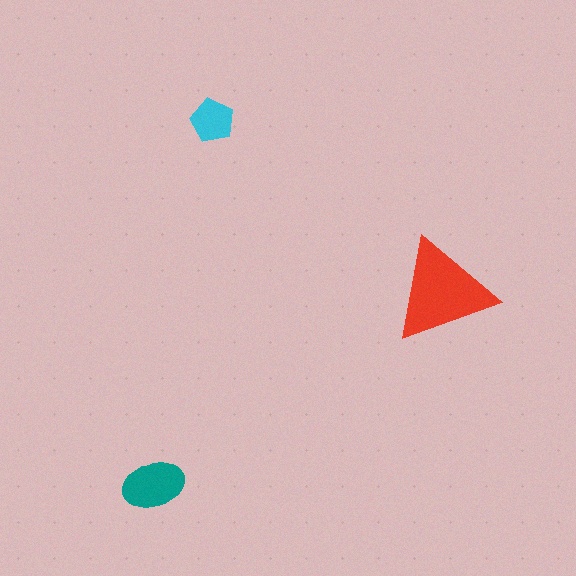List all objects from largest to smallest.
The red triangle, the teal ellipse, the cyan pentagon.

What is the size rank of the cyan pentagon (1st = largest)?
3rd.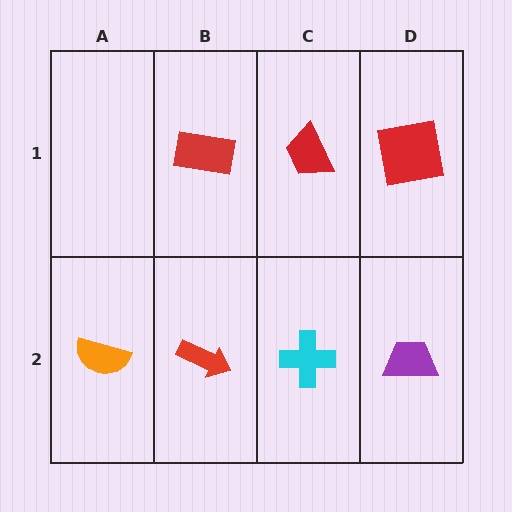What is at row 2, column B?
A red arrow.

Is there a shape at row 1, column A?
No, that cell is empty.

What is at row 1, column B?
A red rectangle.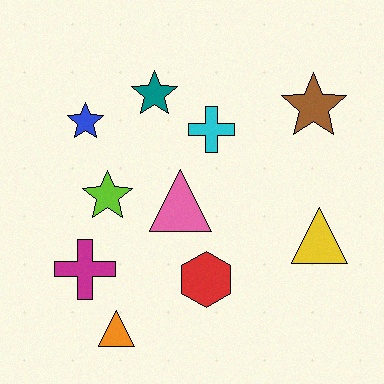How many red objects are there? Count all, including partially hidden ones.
There is 1 red object.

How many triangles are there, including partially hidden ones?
There are 3 triangles.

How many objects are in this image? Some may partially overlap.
There are 10 objects.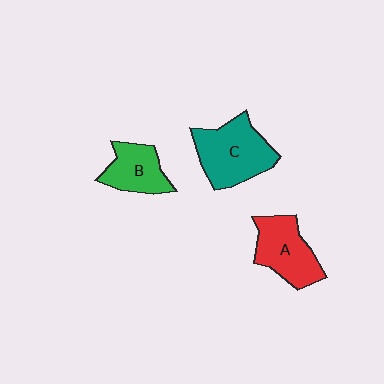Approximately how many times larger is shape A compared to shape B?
Approximately 1.3 times.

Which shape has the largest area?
Shape C (teal).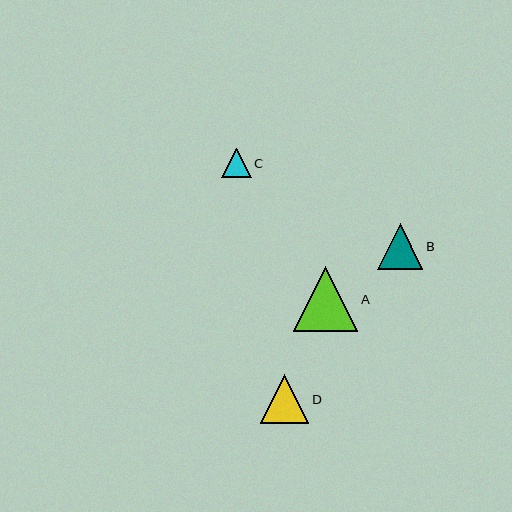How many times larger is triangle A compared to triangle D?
Triangle A is approximately 1.3 times the size of triangle D.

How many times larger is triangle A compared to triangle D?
Triangle A is approximately 1.3 times the size of triangle D.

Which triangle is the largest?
Triangle A is the largest with a size of approximately 65 pixels.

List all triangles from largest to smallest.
From largest to smallest: A, D, B, C.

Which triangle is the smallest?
Triangle C is the smallest with a size of approximately 29 pixels.